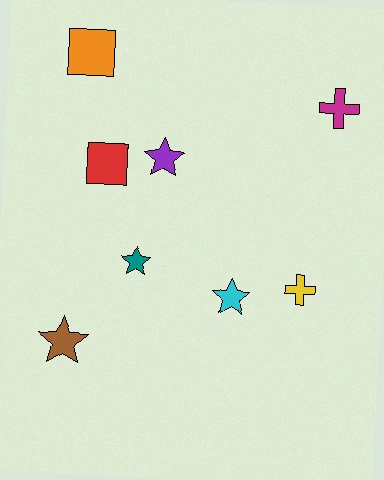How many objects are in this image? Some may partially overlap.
There are 8 objects.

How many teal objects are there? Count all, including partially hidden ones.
There is 1 teal object.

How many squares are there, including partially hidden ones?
There are 2 squares.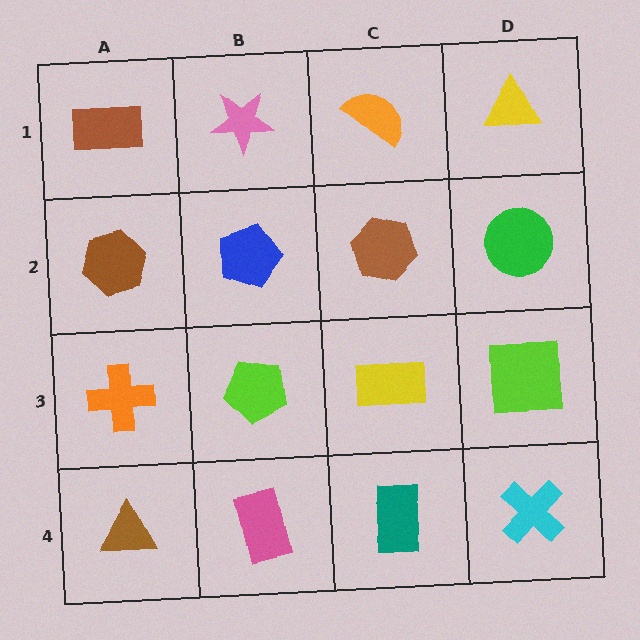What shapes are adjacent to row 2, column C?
An orange semicircle (row 1, column C), a yellow rectangle (row 3, column C), a blue pentagon (row 2, column B), a green circle (row 2, column D).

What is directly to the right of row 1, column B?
An orange semicircle.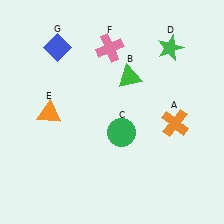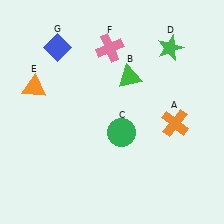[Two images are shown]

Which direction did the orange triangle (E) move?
The orange triangle (E) moved up.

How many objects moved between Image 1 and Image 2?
1 object moved between the two images.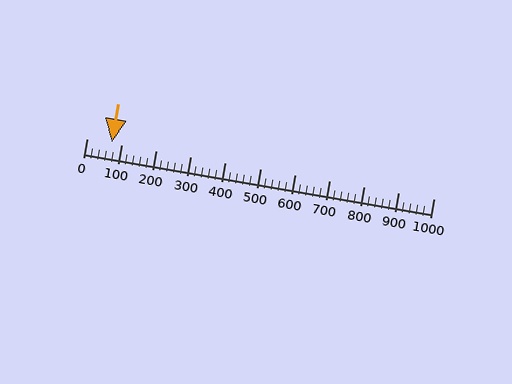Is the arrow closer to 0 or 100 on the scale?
The arrow is closer to 100.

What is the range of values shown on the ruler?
The ruler shows values from 0 to 1000.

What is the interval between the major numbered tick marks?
The major tick marks are spaced 100 units apart.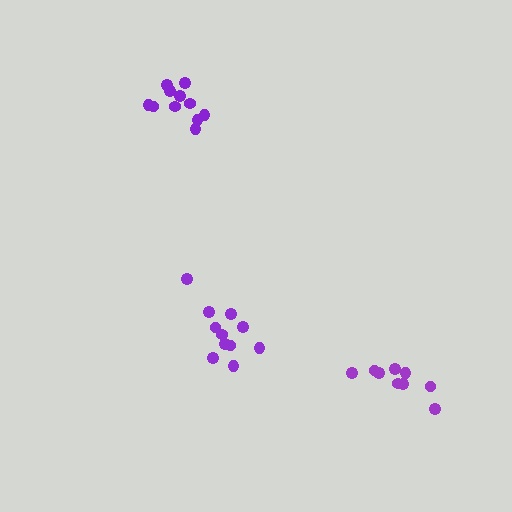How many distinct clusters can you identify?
There are 3 distinct clusters.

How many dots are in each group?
Group 1: 9 dots, Group 2: 11 dots, Group 3: 11 dots (31 total).